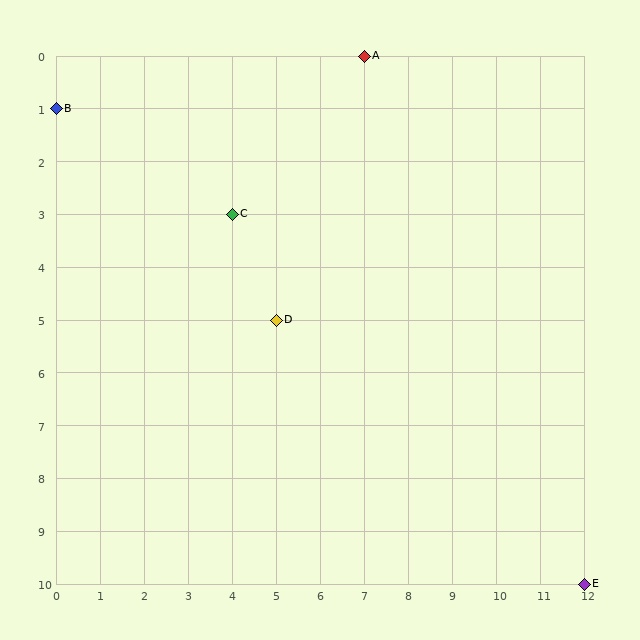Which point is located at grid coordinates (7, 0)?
Point A is at (7, 0).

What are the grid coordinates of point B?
Point B is at grid coordinates (0, 1).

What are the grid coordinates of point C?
Point C is at grid coordinates (4, 3).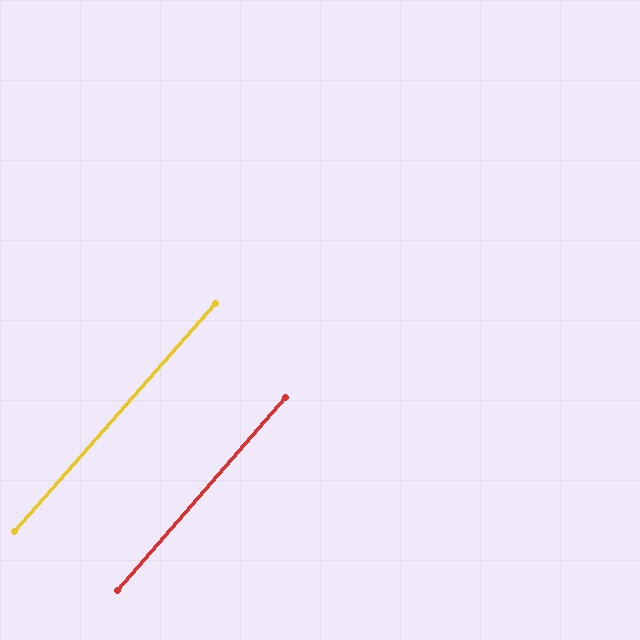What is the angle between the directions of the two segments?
Approximately 0 degrees.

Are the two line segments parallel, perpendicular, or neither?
Parallel — their directions differ by only 0.2°.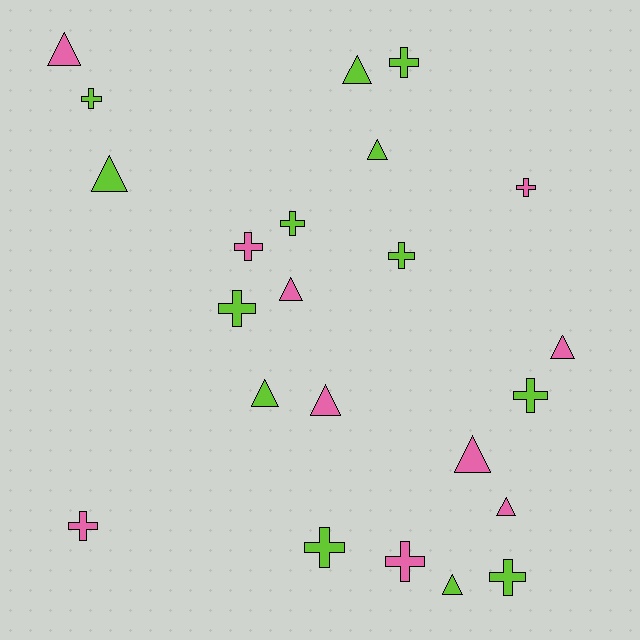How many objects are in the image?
There are 23 objects.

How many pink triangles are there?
There are 6 pink triangles.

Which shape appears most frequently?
Cross, with 12 objects.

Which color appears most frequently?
Lime, with 13 objects.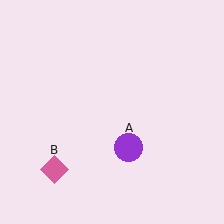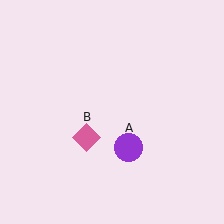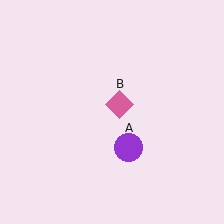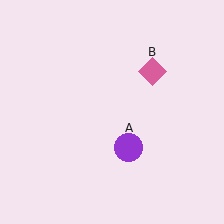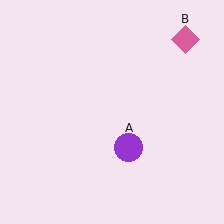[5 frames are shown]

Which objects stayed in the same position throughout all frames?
Purple circle (object A) remained stationary.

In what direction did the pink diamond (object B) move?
The pink diamond (object B) moved up and to the right.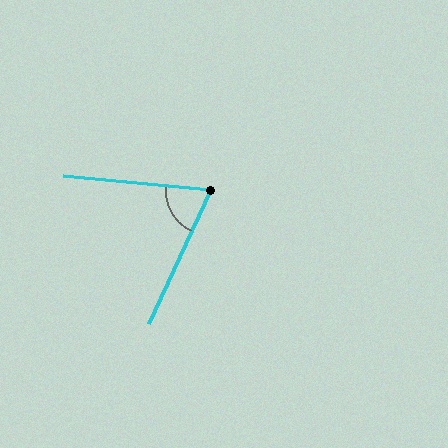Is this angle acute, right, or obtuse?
It is acute.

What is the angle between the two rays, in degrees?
Approximately 71 degrees.